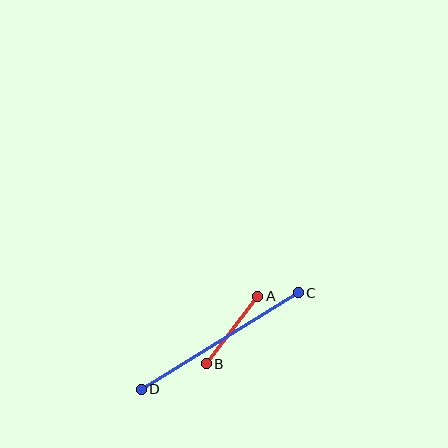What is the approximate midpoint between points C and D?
The midpoint is at approximately (220, 341) pixels.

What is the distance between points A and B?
The distance is approximately 85 pixels.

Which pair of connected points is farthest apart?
Points C and D are farthest apart.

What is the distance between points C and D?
The distance is approximately 184 pixels.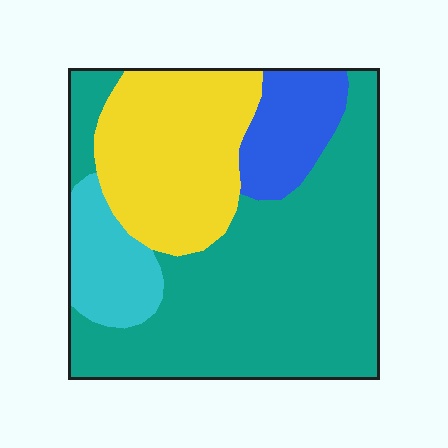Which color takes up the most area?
Teal, at roughly 55%.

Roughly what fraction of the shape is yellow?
Yellow takes up between a sixth and a third of the shape.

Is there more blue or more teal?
Teal.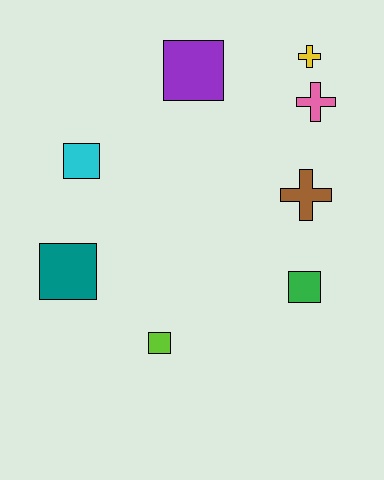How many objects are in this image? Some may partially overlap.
There are 8 objects.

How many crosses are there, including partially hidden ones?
There are 3 crosses.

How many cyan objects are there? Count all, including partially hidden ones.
There is 1 cyan object.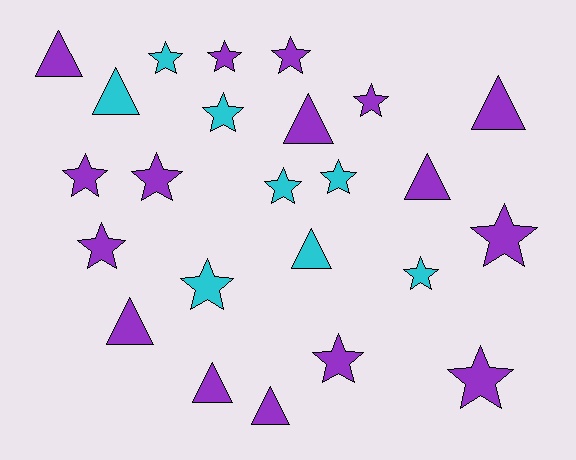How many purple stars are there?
There are 9 purple stars.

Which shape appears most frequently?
Star, with 15 objects.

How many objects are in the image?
There are 24 objects.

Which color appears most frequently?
Purple, with 16 objects.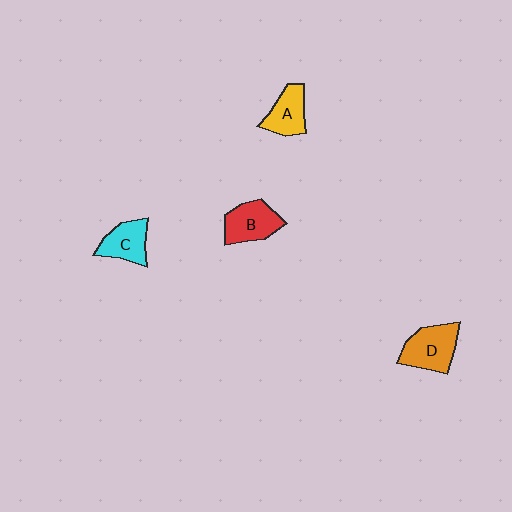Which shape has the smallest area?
Shape A (yellow).